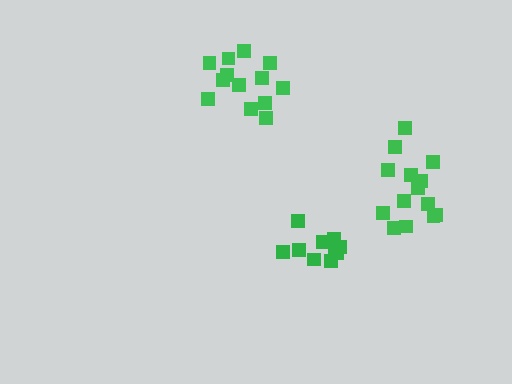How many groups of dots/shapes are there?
There are 3 groups.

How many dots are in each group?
Group 1: 13 dots, Group 2: 14 dots, Group 3: 10 dots (37 total).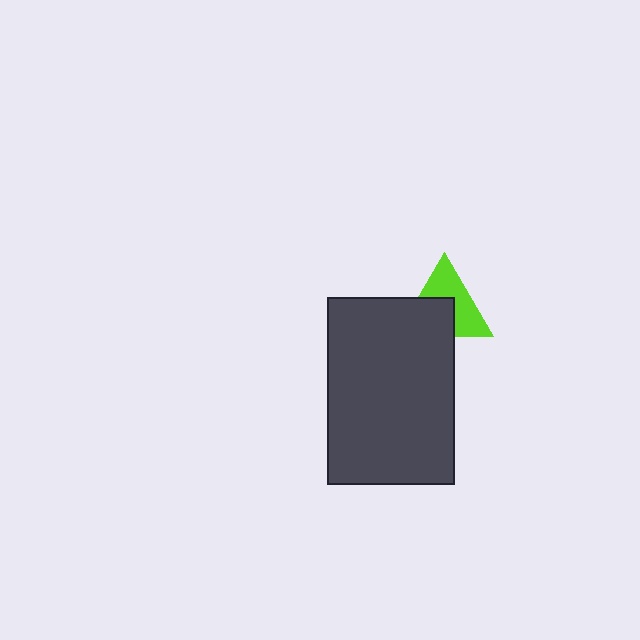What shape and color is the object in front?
The object in front is a dark gray rectangle.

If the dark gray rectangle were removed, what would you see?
You would see the complete lime triangle.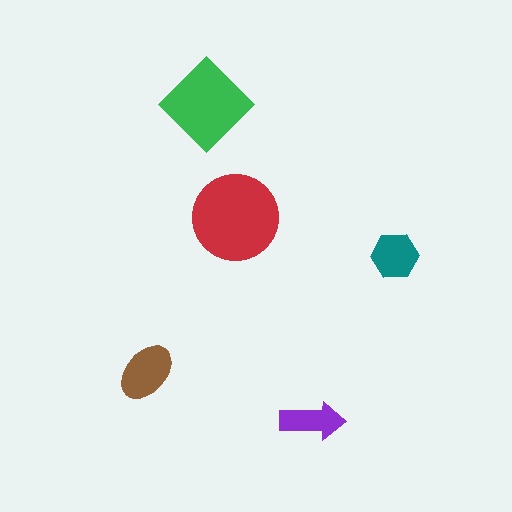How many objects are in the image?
There are 5 objects in the image.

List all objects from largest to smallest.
The red circle, the green diamond, the brown ellipse, the teal hexagon, the purple arrow.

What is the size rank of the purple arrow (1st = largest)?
5th.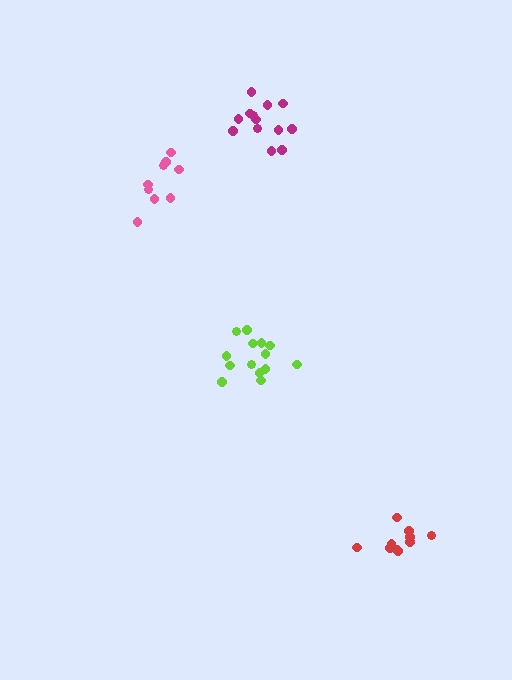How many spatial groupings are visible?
There are 4 spatial groupings.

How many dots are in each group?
Group 1: 9 dots, Group 2: 14 dots, Group 3: 10 dots, Group 4: 13 dots (46 total).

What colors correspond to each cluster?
The clusters are colored: pink, lime, red, magenta.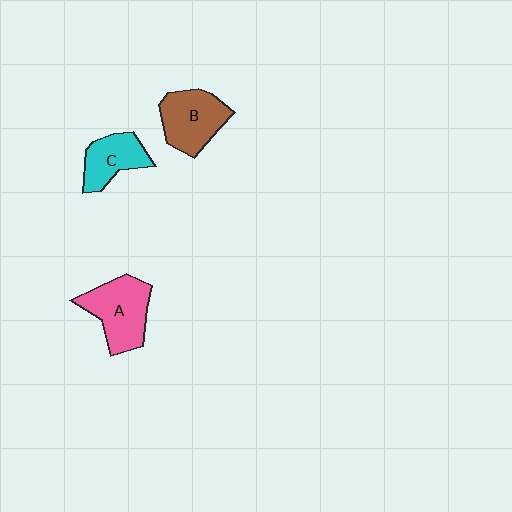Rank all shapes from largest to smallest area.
From largest to smallest: A (pink), B (brown), C (cyan).